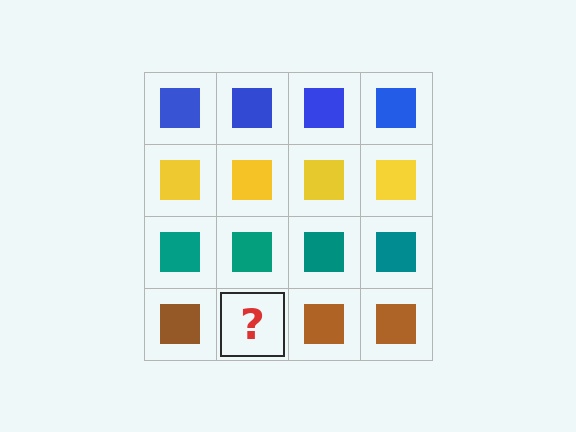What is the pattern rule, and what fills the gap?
The rule is that each row has a consistent color. The gap should be filled with a brown square.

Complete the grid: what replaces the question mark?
The question mark should be replaced with a brown square.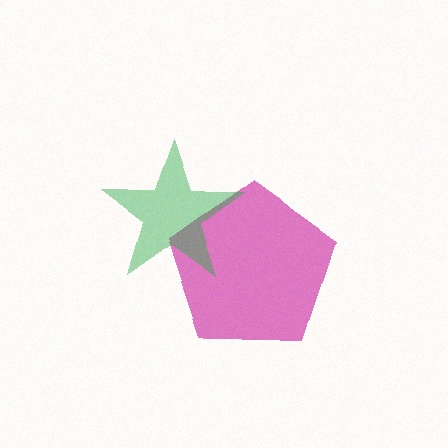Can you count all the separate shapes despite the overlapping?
Yes, there are 2 separate shapes.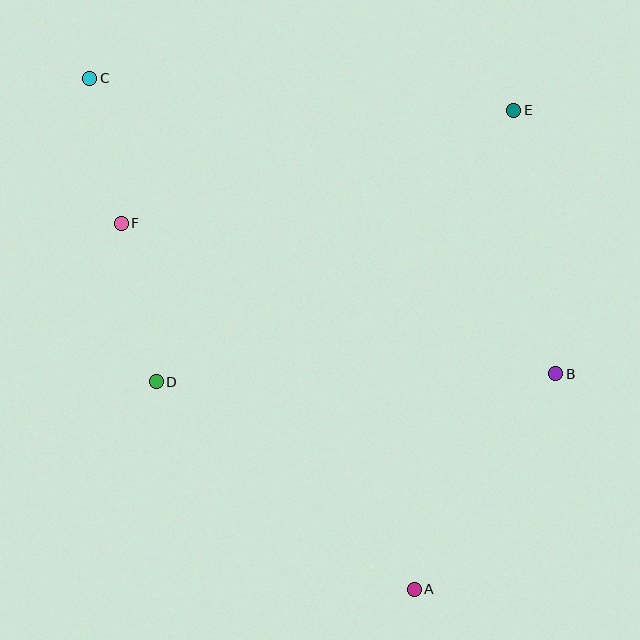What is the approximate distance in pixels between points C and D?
The distance between C and D is approximately 310 pixels.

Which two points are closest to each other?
Points C and F are closest to each other.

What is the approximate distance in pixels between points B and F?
The distance between B and F is approximately 460 pixels.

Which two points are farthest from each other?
Points A and C are farthest from each other.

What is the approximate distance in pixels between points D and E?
The distance between D and E is approximately 449 pixels.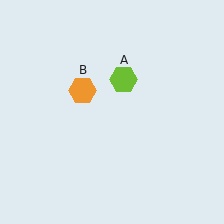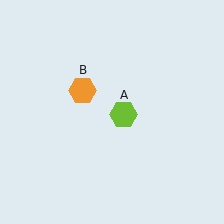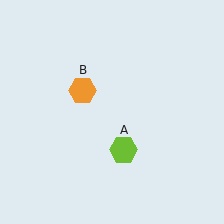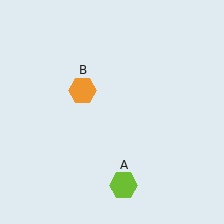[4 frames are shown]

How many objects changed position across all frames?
1 object changed position: lime hexagon (object A).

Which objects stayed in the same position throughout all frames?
Orange hexagon (object B) remained stationary.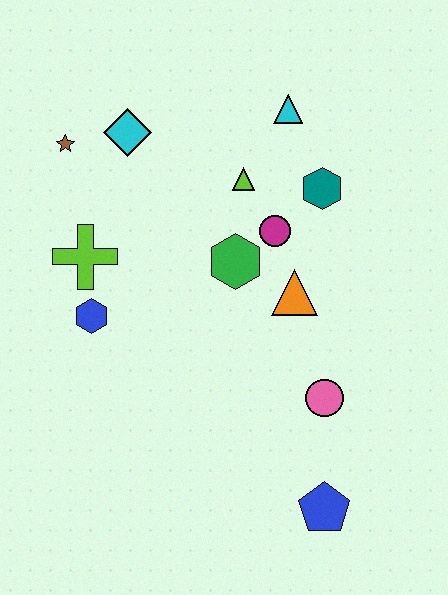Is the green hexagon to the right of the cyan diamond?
Yes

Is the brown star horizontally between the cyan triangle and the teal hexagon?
No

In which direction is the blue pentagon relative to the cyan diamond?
The blue pentagon is below the cyan diamond.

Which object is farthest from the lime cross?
The blue pentagon is farthest from the lime cross.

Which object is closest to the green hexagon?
The magenta circle is closest to the green hexagon.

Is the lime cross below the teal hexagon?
Yes